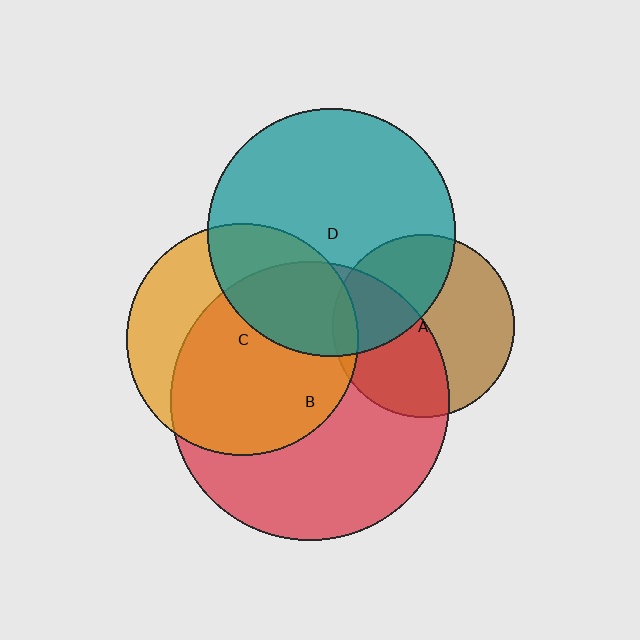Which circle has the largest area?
Circle B (red).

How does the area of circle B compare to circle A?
Approximately 2.4 times.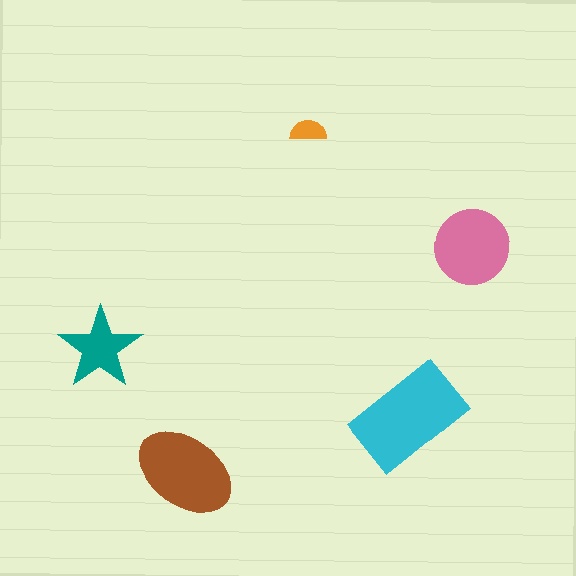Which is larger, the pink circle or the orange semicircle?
The pink circle.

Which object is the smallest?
The orange semicircle.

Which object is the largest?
The cyan rectangle.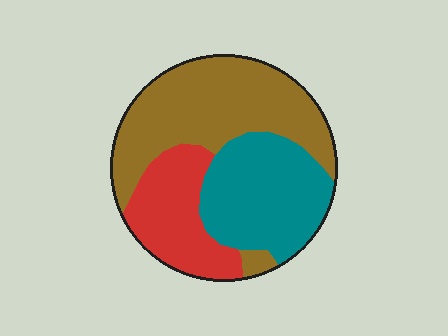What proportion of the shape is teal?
Teal covers around 30% of the shape.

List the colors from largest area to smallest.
From largest to smallest: brown, teal, red.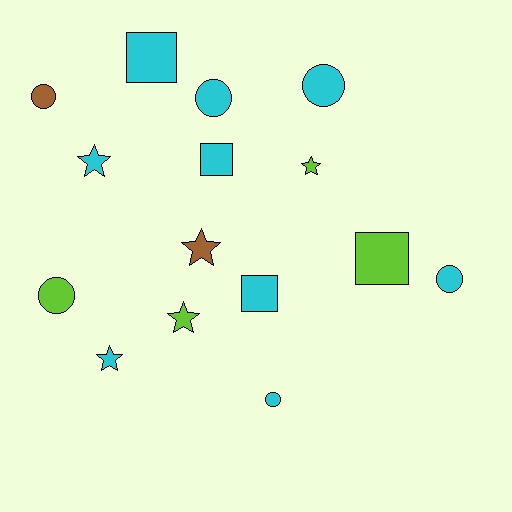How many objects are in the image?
There are 15 objects.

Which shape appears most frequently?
Circle, with 6 objects.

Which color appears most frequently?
Cyan, with 9 objects.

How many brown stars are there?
There is 1 brown star.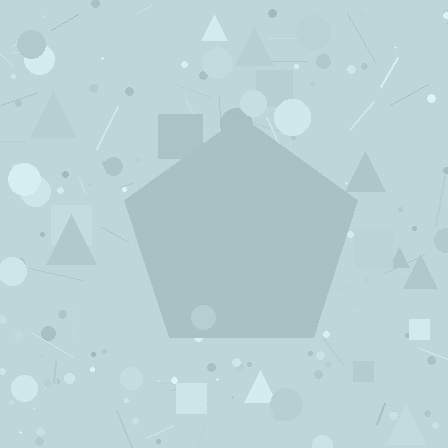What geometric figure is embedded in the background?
A pentagon is embedded in the background.